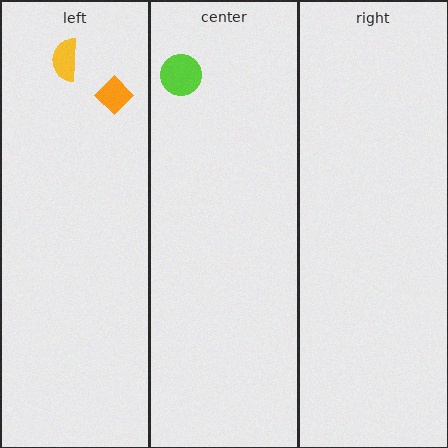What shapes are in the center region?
The lime circle.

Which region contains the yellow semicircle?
The left region.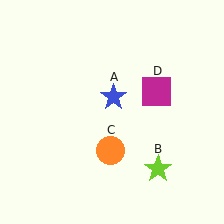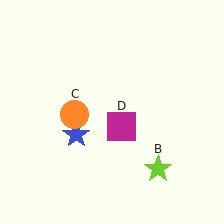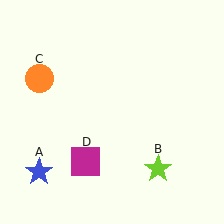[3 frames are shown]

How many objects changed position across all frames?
3 objects changed position: blue star (object A), orange circle (object C), magenta square (object D).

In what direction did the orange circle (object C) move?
The orange circle (object C) moved up and to the left.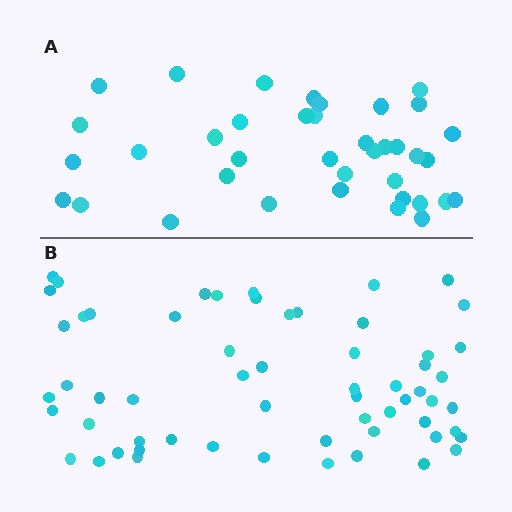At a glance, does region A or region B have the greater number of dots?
Region B (the bottom region) has more dots.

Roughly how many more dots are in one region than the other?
Region B has approximately 20 more dots than region A.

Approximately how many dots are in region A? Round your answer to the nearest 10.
About 40 dots. (The exact count is 38, which rounds to 40.)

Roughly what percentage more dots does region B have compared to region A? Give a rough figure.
About 60% more.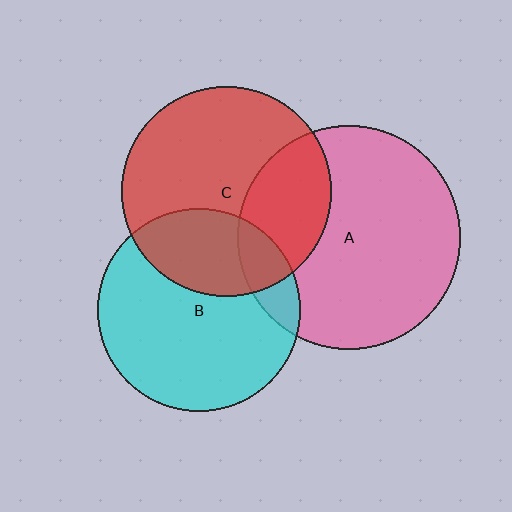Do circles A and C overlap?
Yes.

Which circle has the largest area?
Circle A (pink).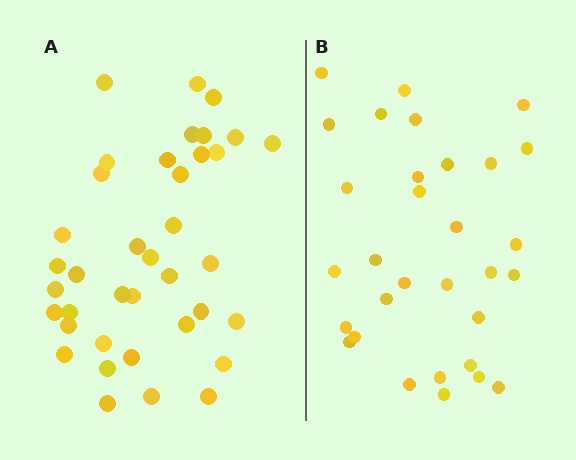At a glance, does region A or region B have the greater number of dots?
Region A (the left region) has more dots.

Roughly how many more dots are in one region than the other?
Region A has roughly 8 or so more dots than region B.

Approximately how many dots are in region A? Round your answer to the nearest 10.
About 40 dots. (The exact count is 38, which rounds to 40.)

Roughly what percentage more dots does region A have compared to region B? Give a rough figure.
About 25% more.